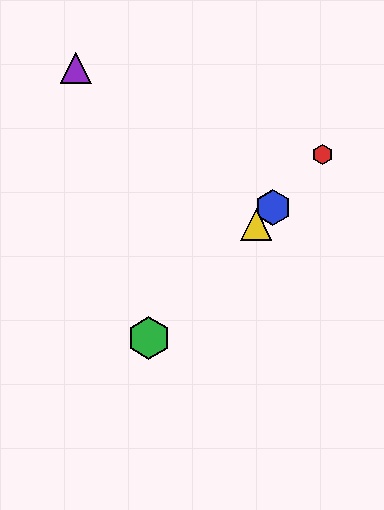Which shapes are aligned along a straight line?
The red hexagon, the blue hexagon, the green hexagon, the yellow triangle are aligned along a straight line.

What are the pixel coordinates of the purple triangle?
The purple triangle is at (76, 68).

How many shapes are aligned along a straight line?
4 shapes (the red hexagon, the blue hexagon, the green hexagon, the yellow triangle) are aligned along a straight line.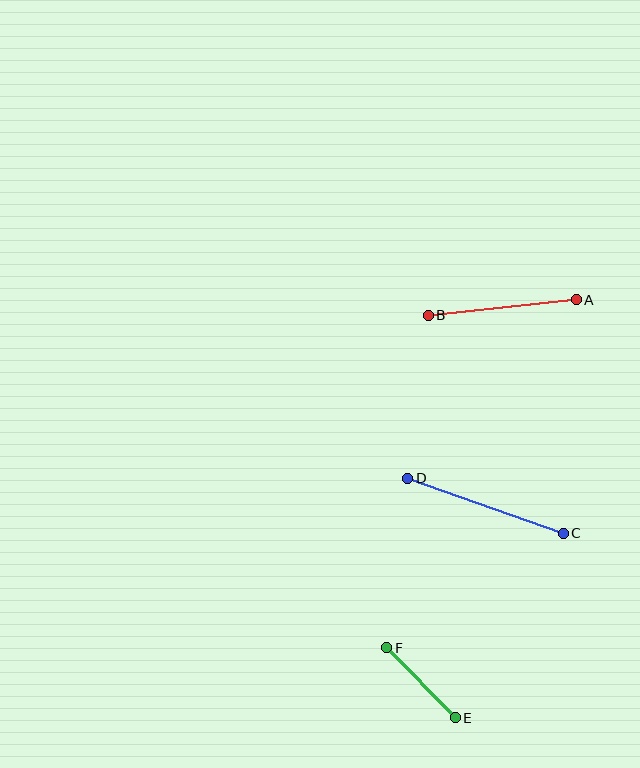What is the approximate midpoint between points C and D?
The midpoint is at approximately (486, 506) pixels.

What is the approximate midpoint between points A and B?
The midpoint is at approximately (502, 308) pixels.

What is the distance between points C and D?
The distance is approximately 165 pixels.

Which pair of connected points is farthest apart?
Points C and D are farthest apart.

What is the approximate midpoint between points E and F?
The midpoint is at approximately (421, 683) pixels.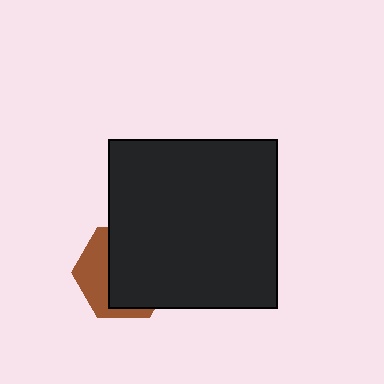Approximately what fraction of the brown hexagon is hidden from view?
Roughly 65% of the brown hexagon is hidden behind the black square.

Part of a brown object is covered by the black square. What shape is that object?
It is a hexagon.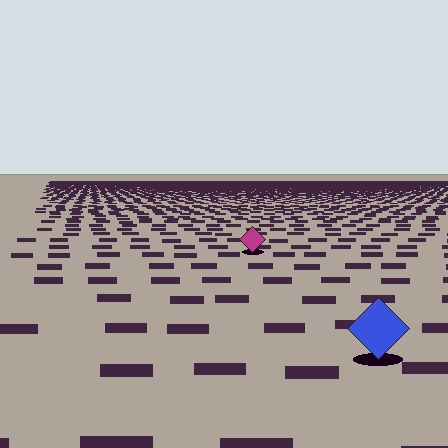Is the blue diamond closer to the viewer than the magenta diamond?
Yes. The blue diamond is closer — you can tell from the texture gradient: the ground texture is coarser near it.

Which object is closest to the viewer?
The blue diamond is closest. The texture marks near it are larger and more spread out.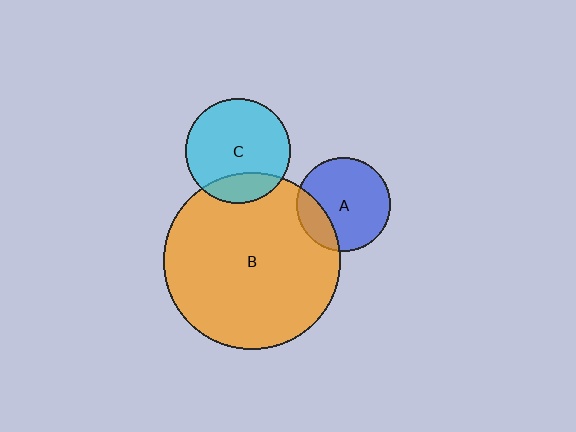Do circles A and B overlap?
Yes.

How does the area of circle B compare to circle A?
Approximately 3.5 times.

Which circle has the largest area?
Circle B (orange).